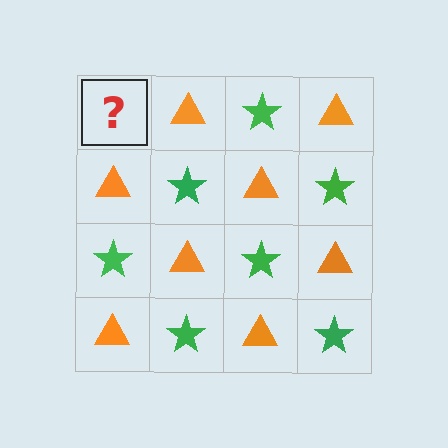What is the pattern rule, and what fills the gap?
The rule is that it alternates green star and orange triangle in a checkerboard pattern. The gap should be filled with a green star.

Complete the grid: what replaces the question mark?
The question mark should be replaced with a green star.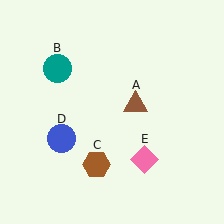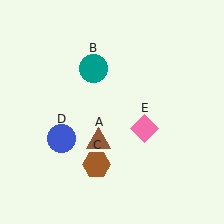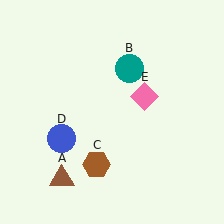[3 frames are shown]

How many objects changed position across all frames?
3 objects changed position: brown triangle (object A), teal circle (object B), pink diamond (object E).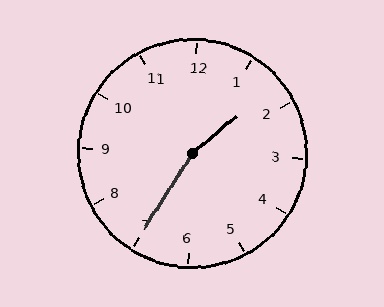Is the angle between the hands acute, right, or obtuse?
It is obtuse.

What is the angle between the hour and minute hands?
Approximately 162 degrees.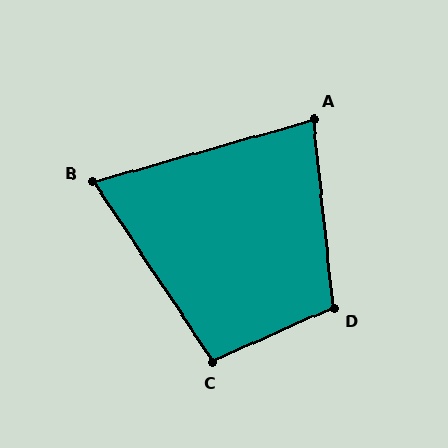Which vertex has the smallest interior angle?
B, at approximately 72 degrees.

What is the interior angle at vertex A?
Approximately 80 degrees (acute).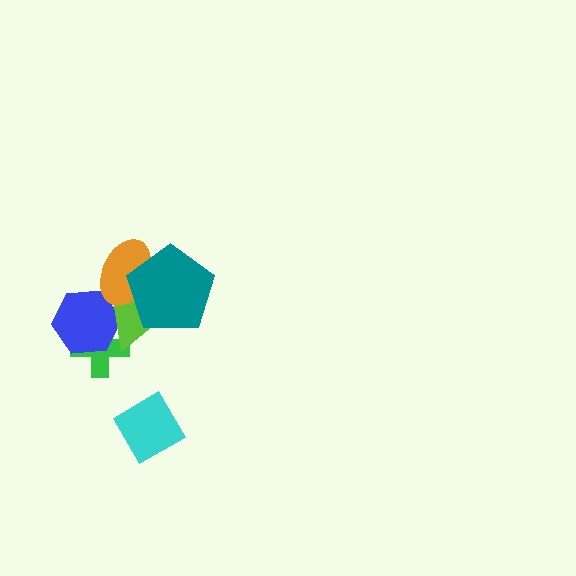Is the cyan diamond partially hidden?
No, no other shape covers it.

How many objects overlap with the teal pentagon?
2 objects overlap with the teal pentagon.